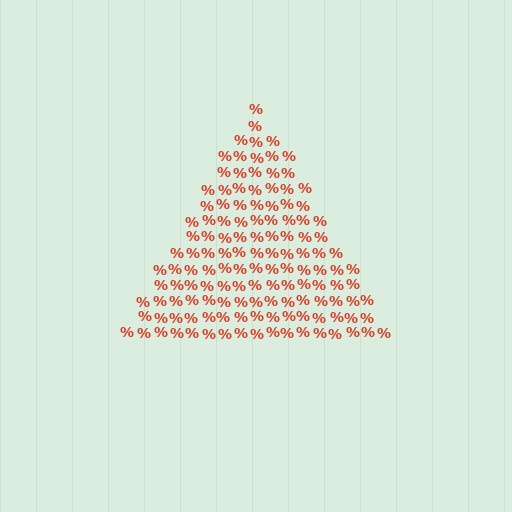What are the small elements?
The small elements are percent signs.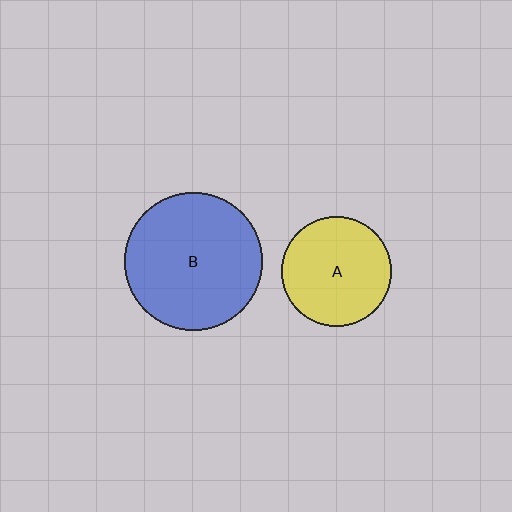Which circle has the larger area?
Circle B (blue).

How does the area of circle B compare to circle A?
Approximately 1.6 times.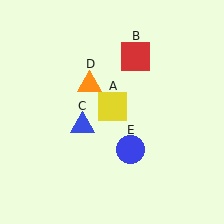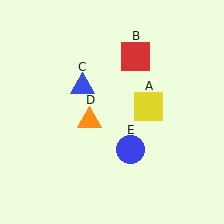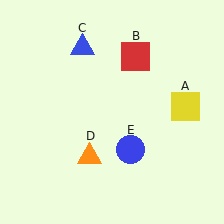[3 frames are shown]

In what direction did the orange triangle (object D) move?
The orange triangle (object D) moved down.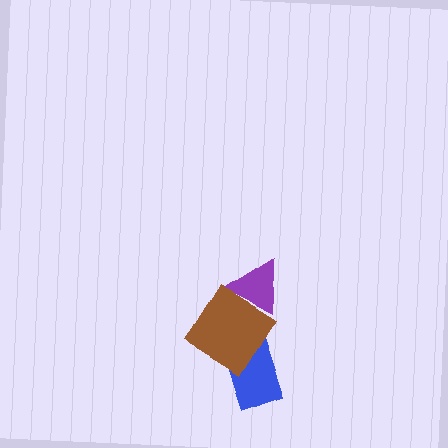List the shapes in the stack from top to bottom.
From top to bottom: the purple triangle, the brown diamond, the blue rectangle.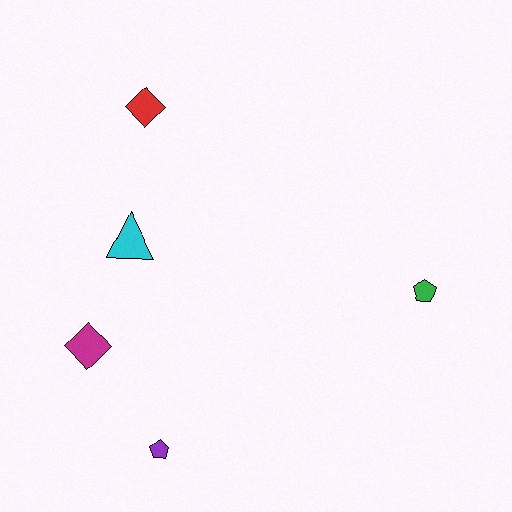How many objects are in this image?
There are 5 objects.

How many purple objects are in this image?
There is 1 purple object.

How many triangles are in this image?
There is 1 triangle.